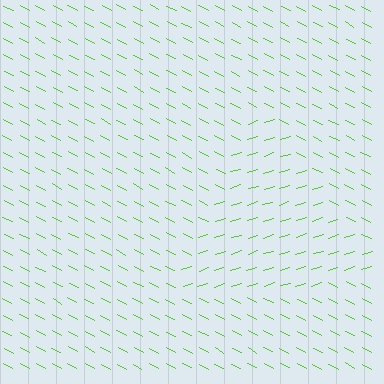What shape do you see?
I see a triangle.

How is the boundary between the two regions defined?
The boundary is defined purely by a change in line orientation (approximately 45 degrees difference). All lines are the same color and thickness.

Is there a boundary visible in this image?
Yes, there is a texture boundary formed by a change in line orientation.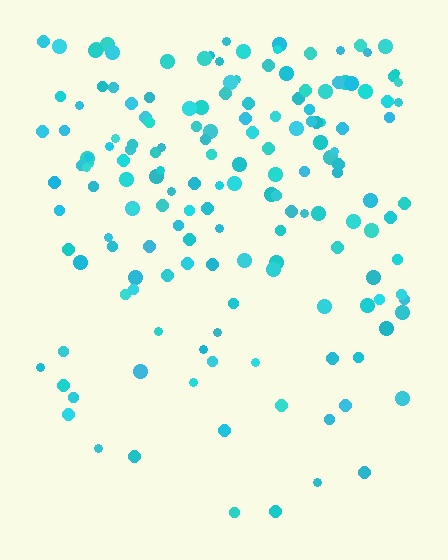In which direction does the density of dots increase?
From bottom to top, with the top side densest.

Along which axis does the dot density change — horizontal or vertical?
Vertical.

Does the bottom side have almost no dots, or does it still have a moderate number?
Still a moderate number, just noticeably fewer than the top.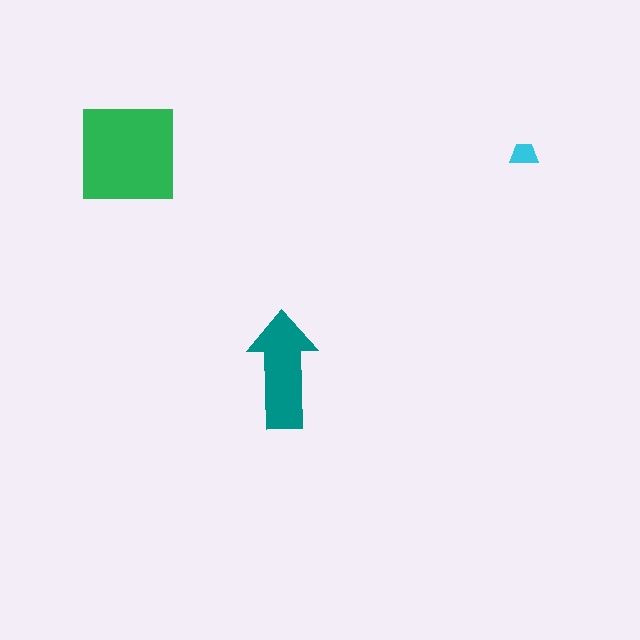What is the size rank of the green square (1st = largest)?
1st.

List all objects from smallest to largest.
The cyan trapezoid, the teal arrow, the green square.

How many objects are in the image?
There are 3 objects in the image.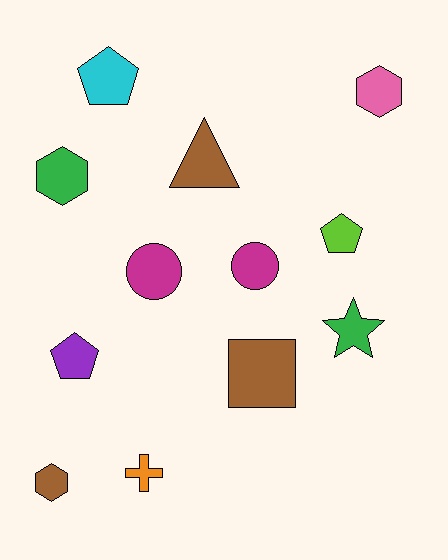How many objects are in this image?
There are 12 objects.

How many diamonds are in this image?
There are no diamonds.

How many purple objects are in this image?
There is 1 purple object.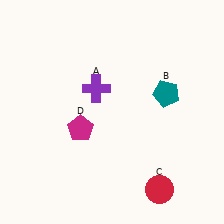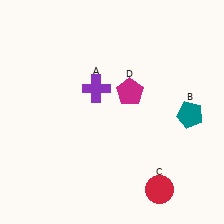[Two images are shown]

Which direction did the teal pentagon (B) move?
The teal pentagon (B) moved right.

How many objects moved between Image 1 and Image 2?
2 objects moved between the two images.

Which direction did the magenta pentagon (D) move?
The magenta pentagon (D) moved right.